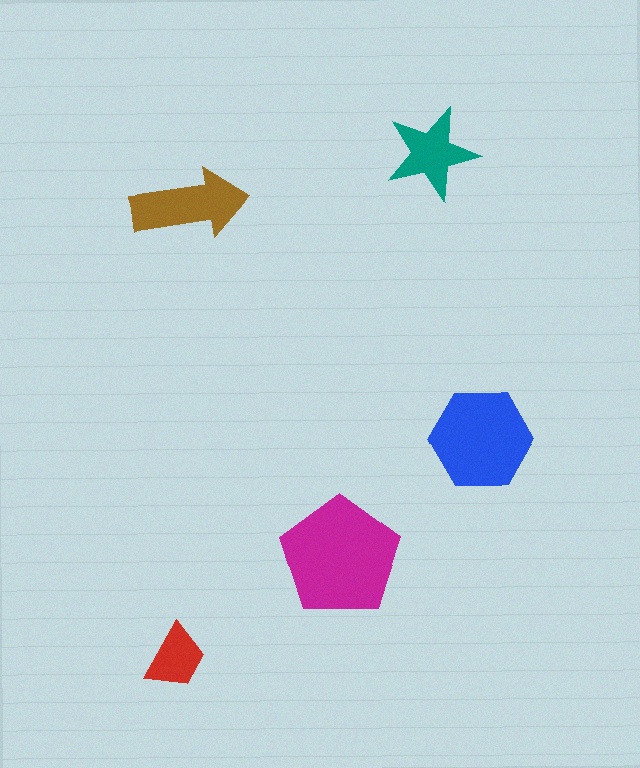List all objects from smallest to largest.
The red trapezoid, the teal star, the brown arrow, the blue hexagon, the magenta pentagon.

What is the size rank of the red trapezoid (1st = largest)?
5th.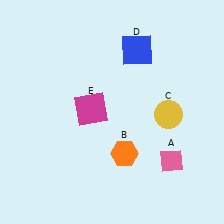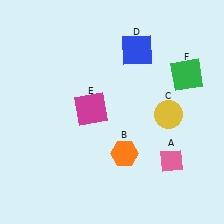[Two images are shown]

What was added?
A green square (F) was added in Image 2.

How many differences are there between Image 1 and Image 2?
There is 1 difference between the two images.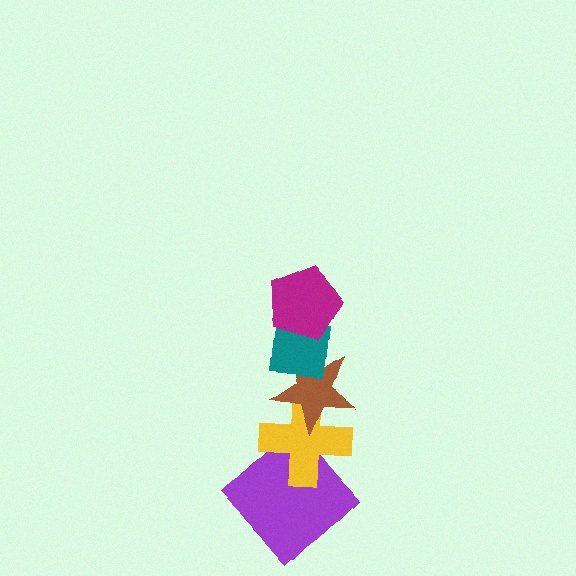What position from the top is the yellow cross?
The yellow cross is 4th from the top.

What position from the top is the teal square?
The teal square is 2nd from the top.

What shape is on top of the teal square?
The magenta pentagon is on top of the teal square.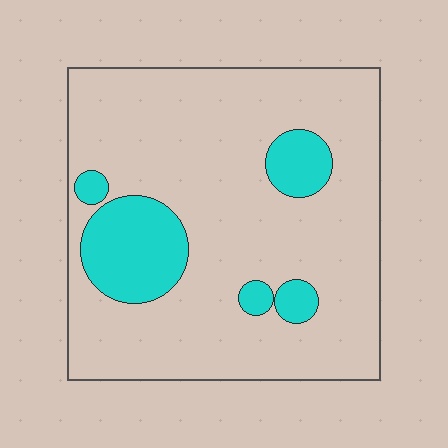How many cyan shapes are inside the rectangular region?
5.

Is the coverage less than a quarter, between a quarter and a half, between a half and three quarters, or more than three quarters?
Less than a quarter.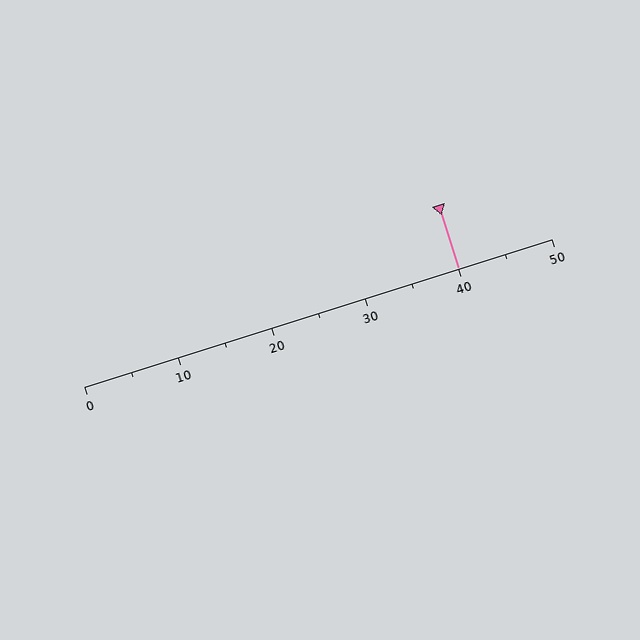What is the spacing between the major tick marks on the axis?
The major ticks are spaced 10 apart.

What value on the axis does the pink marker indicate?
The marker indicates approximately 40.